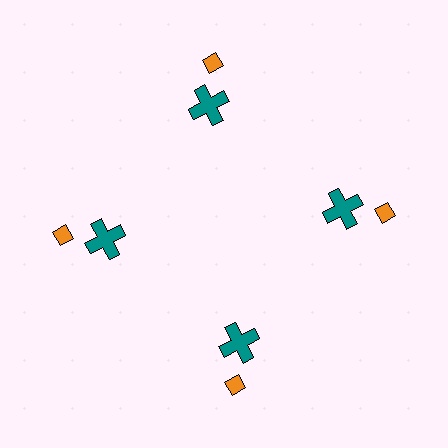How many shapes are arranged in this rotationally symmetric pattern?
There are 8 shapes, arranged in 4 groups of 2.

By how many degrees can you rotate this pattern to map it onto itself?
The pattern maps onto itself every 90 degrees of rotation.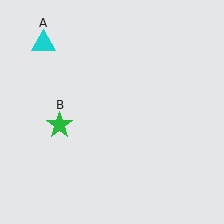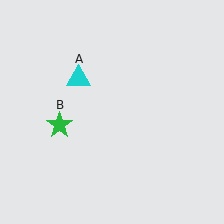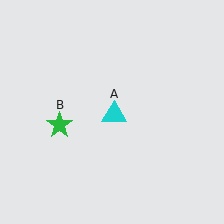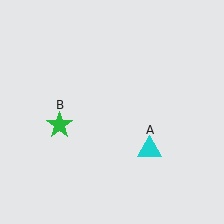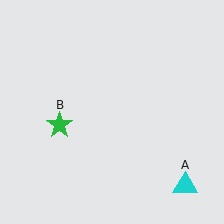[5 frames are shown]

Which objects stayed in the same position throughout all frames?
Green star (object B) remained stationary.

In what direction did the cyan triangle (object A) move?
The cyan triangle (object A) moved down and to the right.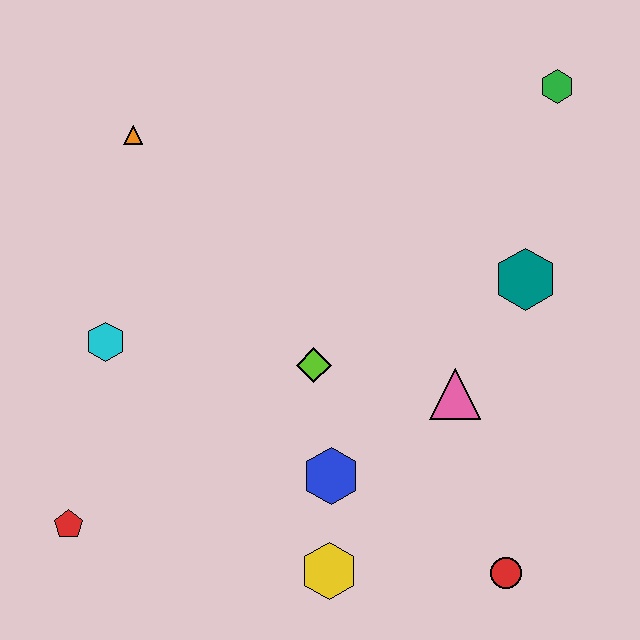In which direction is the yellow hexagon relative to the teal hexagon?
The yellow hexagon is below the teal hexagon.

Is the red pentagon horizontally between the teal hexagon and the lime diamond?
No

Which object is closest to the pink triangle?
The teal hexagon is closest to the pink triangle.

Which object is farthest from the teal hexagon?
The red pentagon is farthest from the teal hexagon.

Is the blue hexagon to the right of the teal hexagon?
No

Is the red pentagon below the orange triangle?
Yes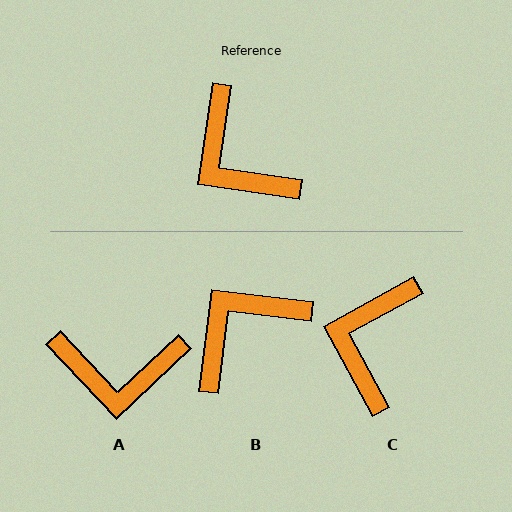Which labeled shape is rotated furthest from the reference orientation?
B, about 89 degrees away.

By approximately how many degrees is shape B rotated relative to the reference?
Approximately 89 degrees clockwise.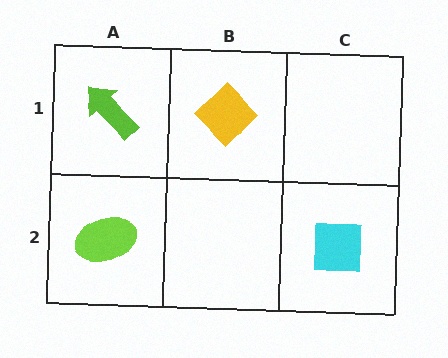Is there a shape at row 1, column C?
No, that cell is empty.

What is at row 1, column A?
A lime arrow.